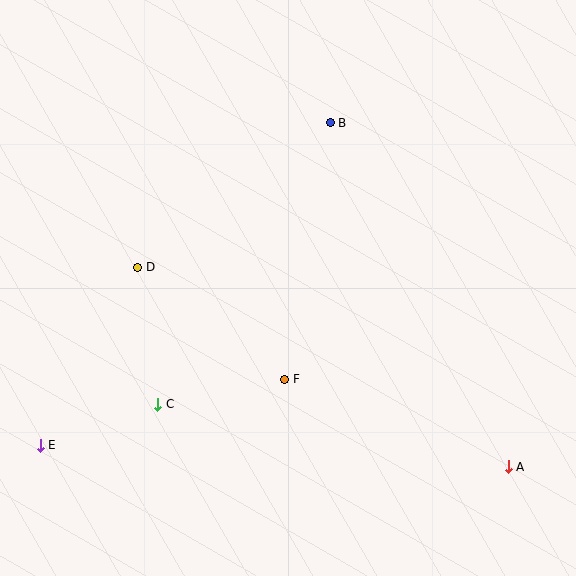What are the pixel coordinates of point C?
Point C is at (158, 404).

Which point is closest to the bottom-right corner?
Point A is closest to the bottom-right corner.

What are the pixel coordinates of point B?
Point B is at (330, 123).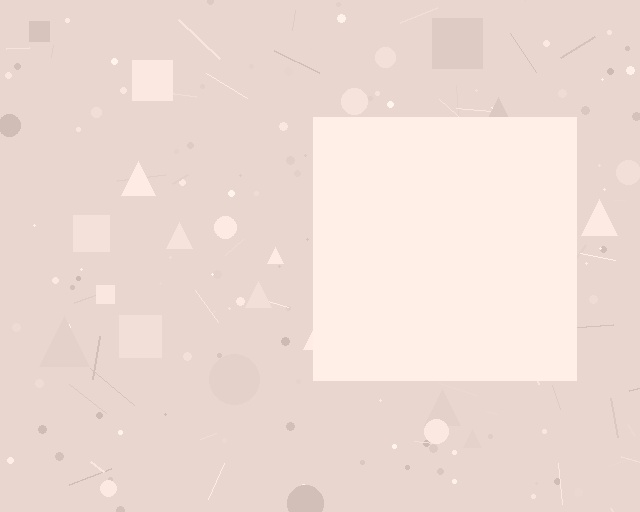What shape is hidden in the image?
A square is hidden in the image.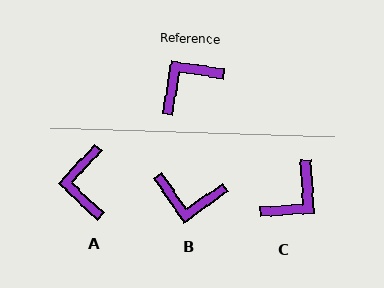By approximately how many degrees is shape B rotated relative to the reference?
Approximately 134 degrees counter-clockwise.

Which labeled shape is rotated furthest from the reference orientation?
C, about 168 degrees away.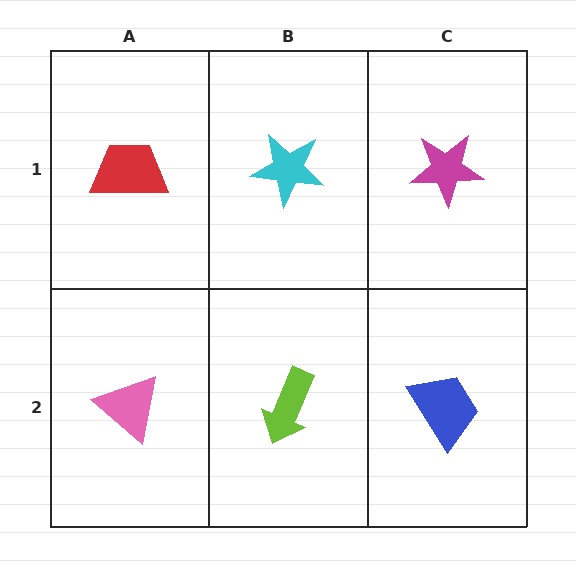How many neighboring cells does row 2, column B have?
3.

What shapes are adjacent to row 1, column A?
A pink triangle (row 2, column A), a cyan star (row 1, column B).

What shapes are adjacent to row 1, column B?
A lime arrow (row 2, column B), a red trapezoid (row 1, column A), a magenta star (row 1, column C).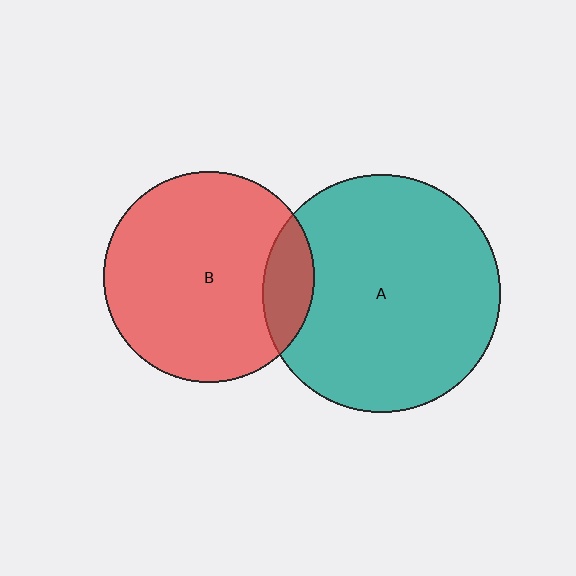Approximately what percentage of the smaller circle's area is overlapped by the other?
Approximately 15%.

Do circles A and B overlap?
Yes.